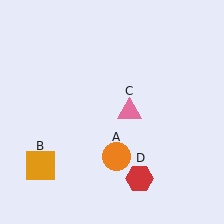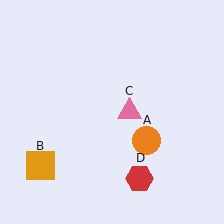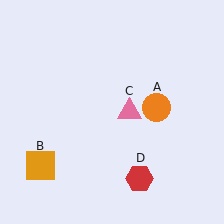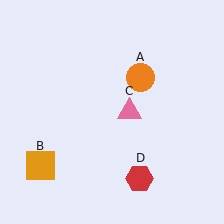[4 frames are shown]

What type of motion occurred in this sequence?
The orange circle (object A) rotated counterclockwise around the center of the scene.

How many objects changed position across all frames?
1 object changed position: orange circle (object A).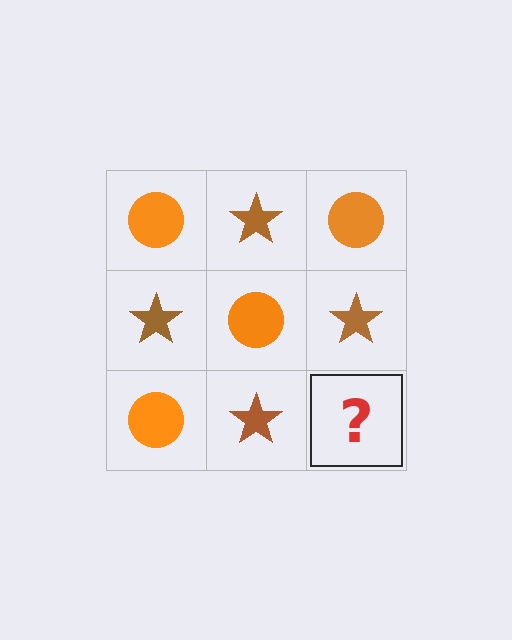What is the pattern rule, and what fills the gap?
The rule is that it alternates orange circle and brown star in a checkerboard pattern. The gap should be filled with an orange circle.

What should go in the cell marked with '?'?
The missing cell should contain an orange circle.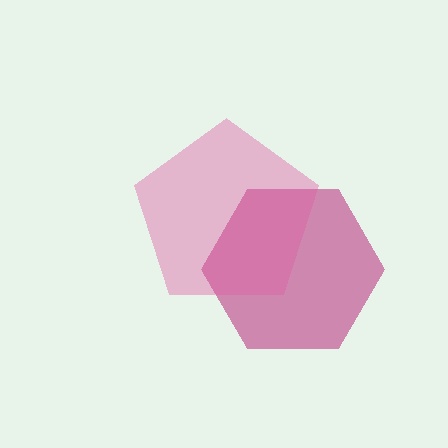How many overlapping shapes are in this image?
There are 2 overlapping shapes in the image.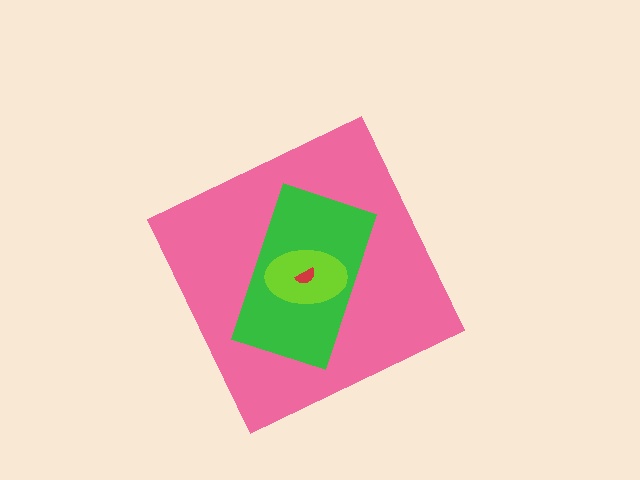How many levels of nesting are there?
4.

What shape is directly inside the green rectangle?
The lime ellipse.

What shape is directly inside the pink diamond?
The green rectangle.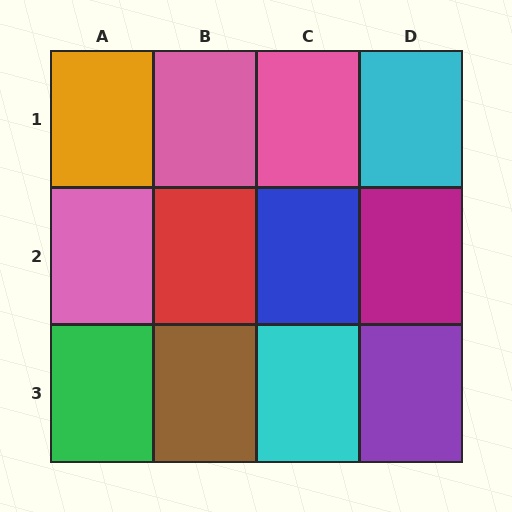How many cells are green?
1 cell is green.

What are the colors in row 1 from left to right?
Orange, pink, pink, cyan.